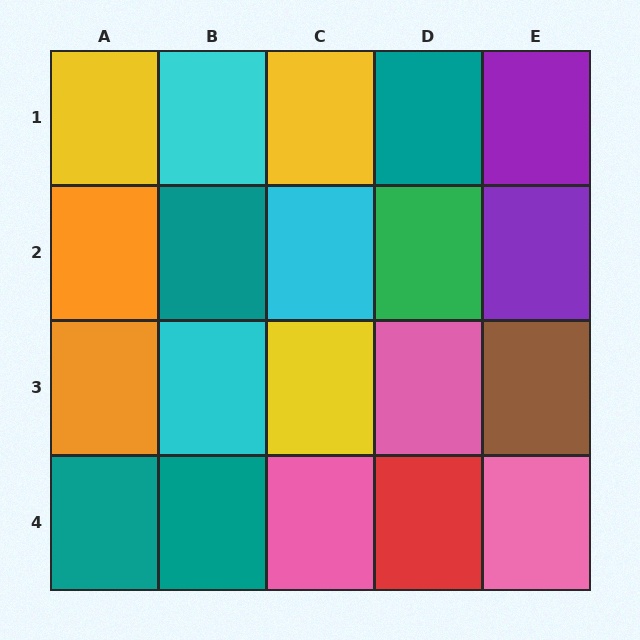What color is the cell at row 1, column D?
Teal.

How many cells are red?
1 cell is red.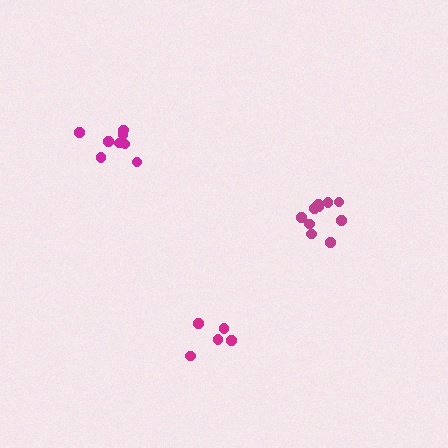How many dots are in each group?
Group 1: 5 dots, Group 2: 10 dots, Group 3: 8 dots (23 total).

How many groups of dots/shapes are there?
There are 3 groups.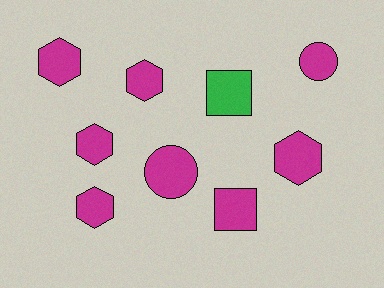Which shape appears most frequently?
Hexagon, with 5 objects.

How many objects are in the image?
There are 9 objects.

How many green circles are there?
There are no green circles.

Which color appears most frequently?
Magenta, with 8 objects.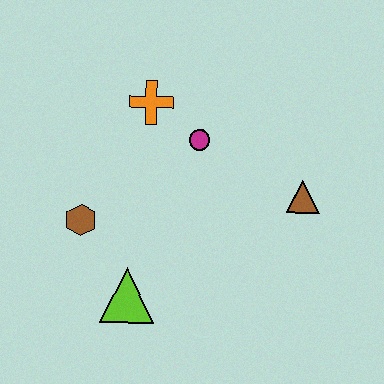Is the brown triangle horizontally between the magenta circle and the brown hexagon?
No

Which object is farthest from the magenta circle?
The lime triangle is farthest from the magenta circle.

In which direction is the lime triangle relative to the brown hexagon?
The lime triangle is below the brown hexagon.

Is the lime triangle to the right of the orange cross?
No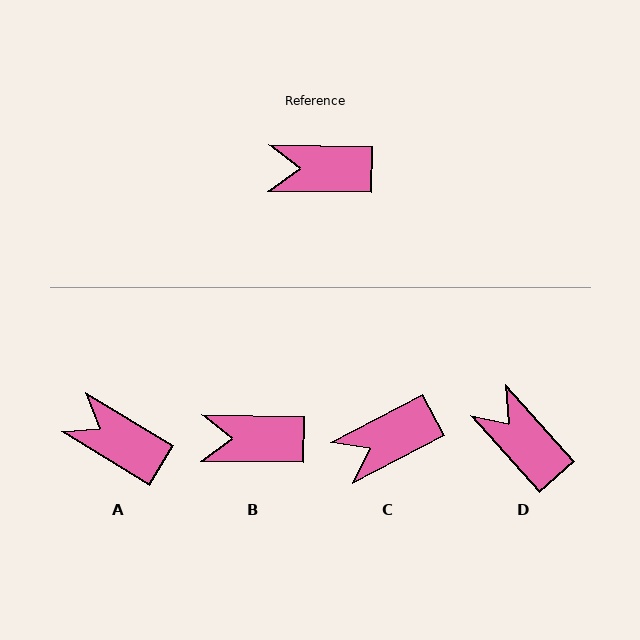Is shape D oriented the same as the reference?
No, it is off by about 47 degrees.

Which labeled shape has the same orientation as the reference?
B.